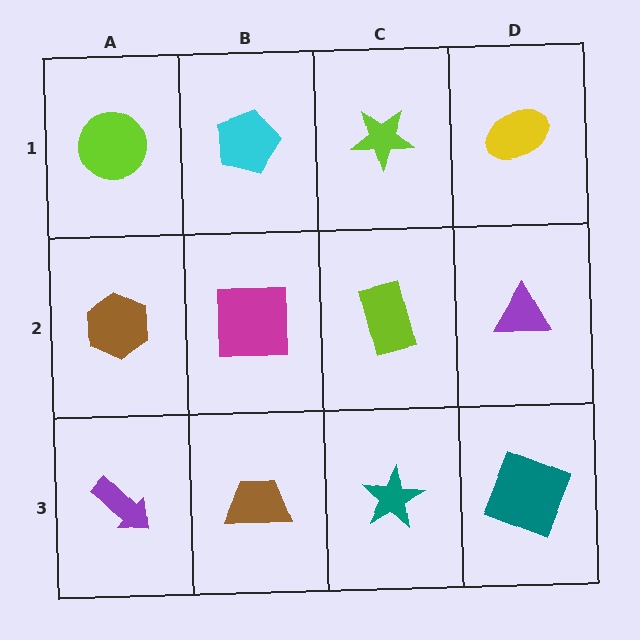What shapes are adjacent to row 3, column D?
A purple triangle (row 2, column D), a teal star (row 3, column C).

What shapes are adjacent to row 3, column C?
A lime rectangle (row 2, column C), a brown trapezoid (row 3, column B), a teal square (row 3, column D).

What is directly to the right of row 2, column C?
A purple triangle.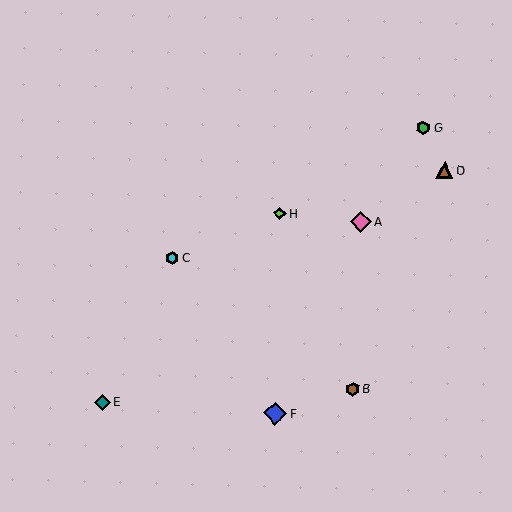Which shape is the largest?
The blue diamond (labeled F) is the largest.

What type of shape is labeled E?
Shape E is a teal diamond.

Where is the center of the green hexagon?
The center of the green hexagon is at (423, 128).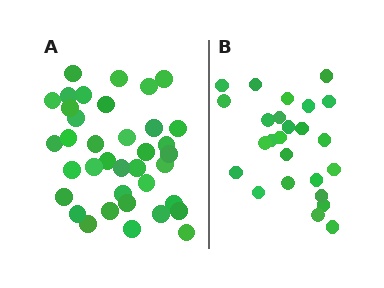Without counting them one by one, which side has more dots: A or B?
Region A (the left region) has more dots.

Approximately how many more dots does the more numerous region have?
Region A has roughly 12 or so more dots than region B.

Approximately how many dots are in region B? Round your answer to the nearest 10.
About 20 dots. (The exact count is 25, which rounds to 20.)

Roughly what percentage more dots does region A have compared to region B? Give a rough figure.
About 50% more.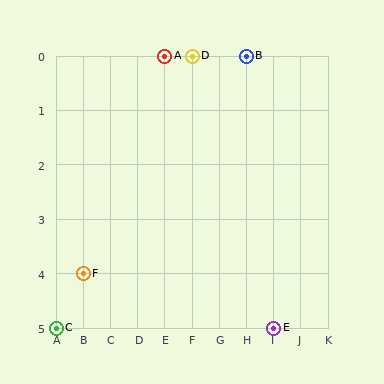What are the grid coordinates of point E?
Point E is at grid coordinates (I, 5).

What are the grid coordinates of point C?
Point C is at grid coordinates (A, 5).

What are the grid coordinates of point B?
Point B is at grid coordinates (H, 0).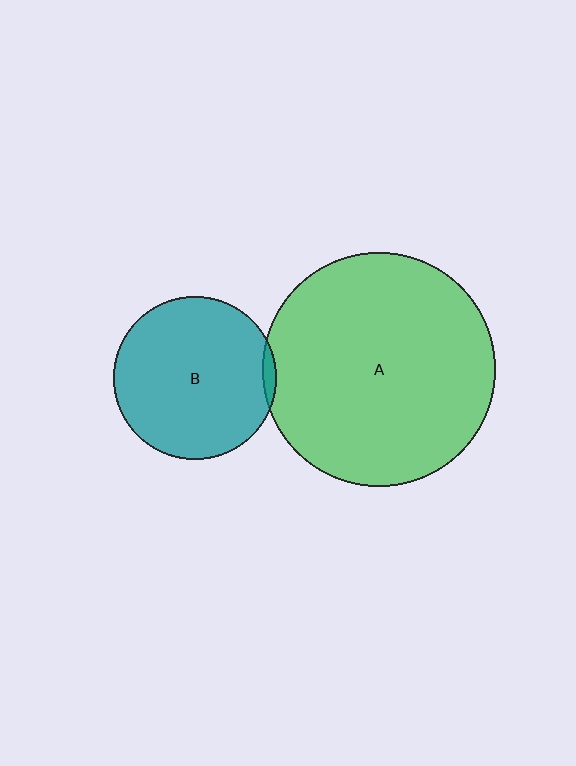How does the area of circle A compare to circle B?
Approximately 2.1 times.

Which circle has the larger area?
Circle A (green).